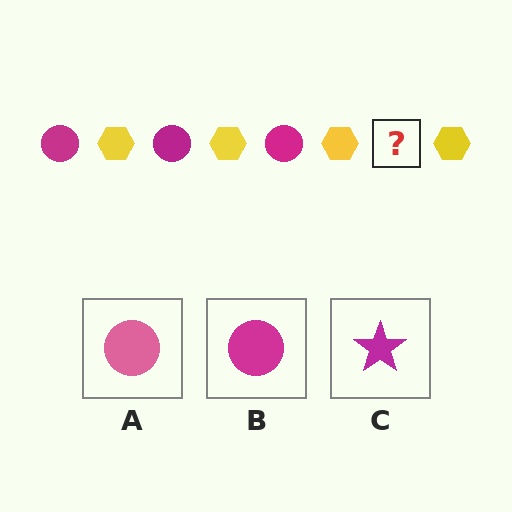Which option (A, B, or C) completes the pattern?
B.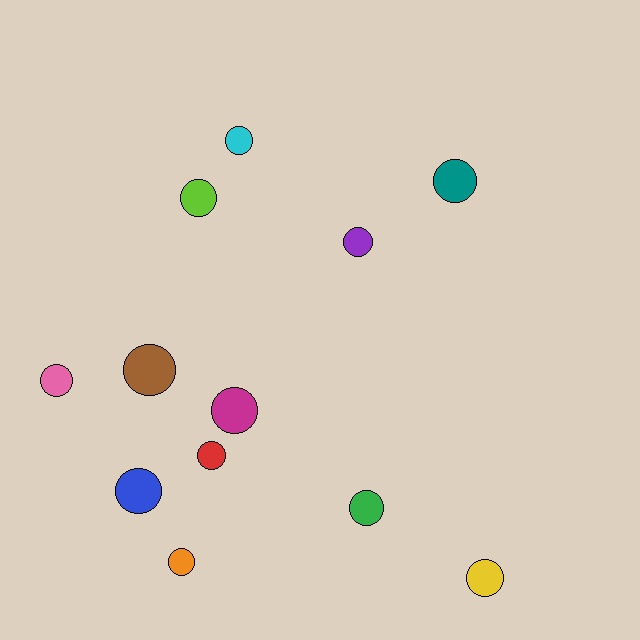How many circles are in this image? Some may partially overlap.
There are 12 circles.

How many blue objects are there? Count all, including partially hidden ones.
There is 1 blue object.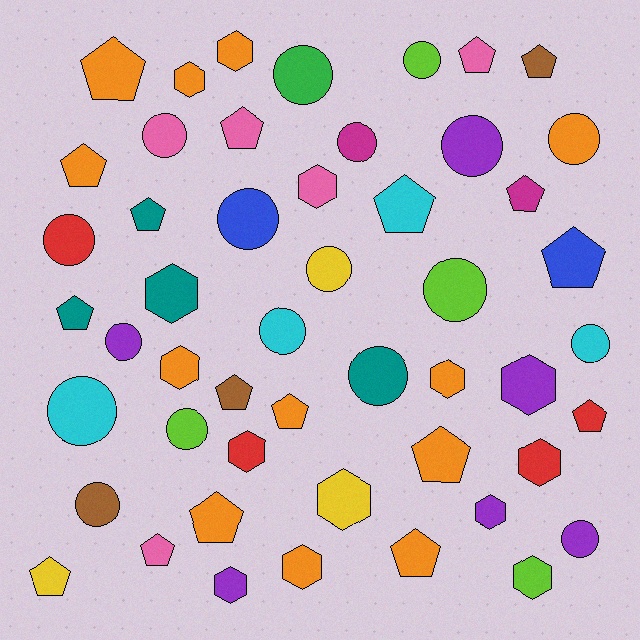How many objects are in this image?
There are 50 objects.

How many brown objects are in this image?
There are 3 brown objects.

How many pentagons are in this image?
There are 18 pentagons.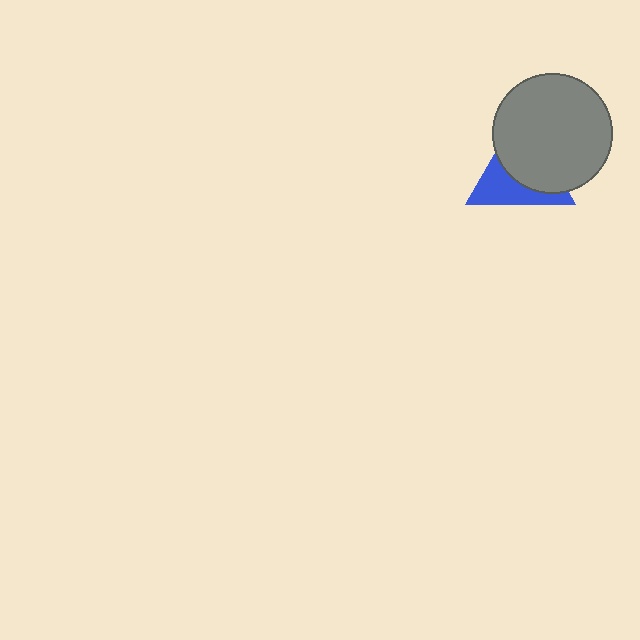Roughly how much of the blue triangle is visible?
A small part of it is visible (roughly 44%).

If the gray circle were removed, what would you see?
You would see the complete blue triangle.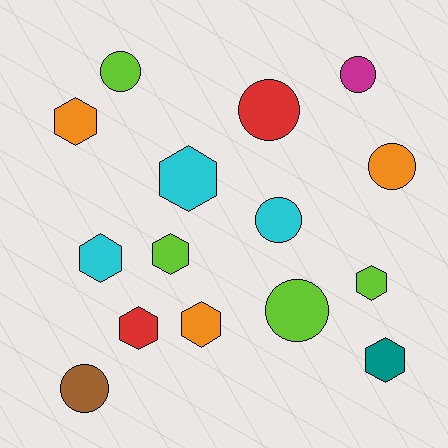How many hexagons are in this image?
There are 8 hexagons.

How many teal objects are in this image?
There is 1 teal object.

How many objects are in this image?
There are 15 objects.